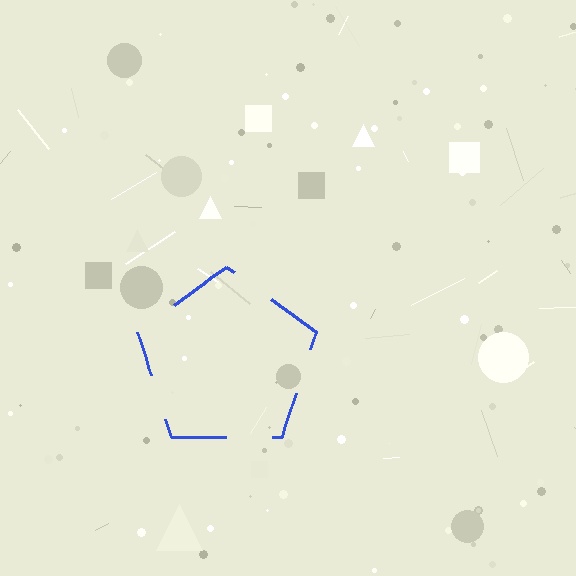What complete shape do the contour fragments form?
The contour fragments form a pentagon.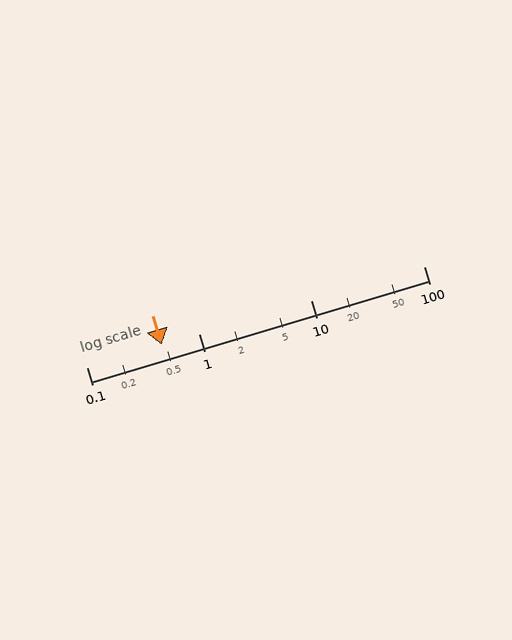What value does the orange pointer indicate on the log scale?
The pointer indicates approximately 0.47.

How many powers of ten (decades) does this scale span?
The scale spans 3 decades, from 0.1 to 100.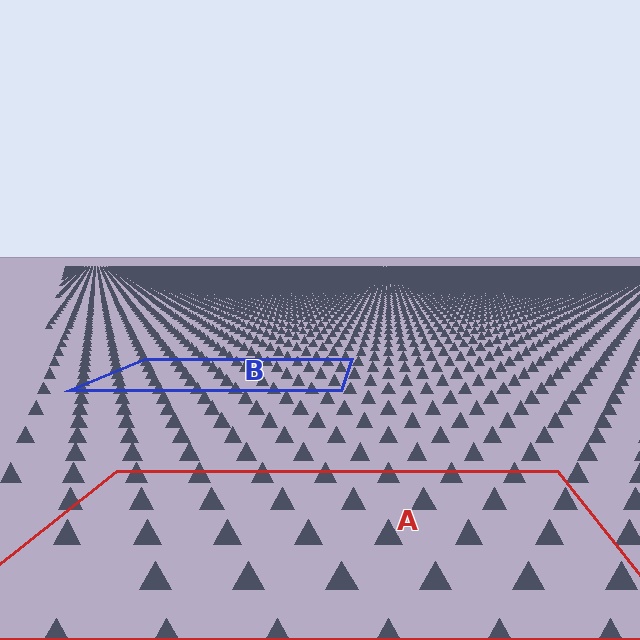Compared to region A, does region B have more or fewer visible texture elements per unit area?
Region B has more texture elements per unit area — they are packed more densely because it is farther away.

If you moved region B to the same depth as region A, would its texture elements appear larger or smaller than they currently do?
They would appear larger. At a closer depth, the same texture elements are projected at a bigger on-screen size.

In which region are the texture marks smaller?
The texture marks are smaller in region B, because it is farther away.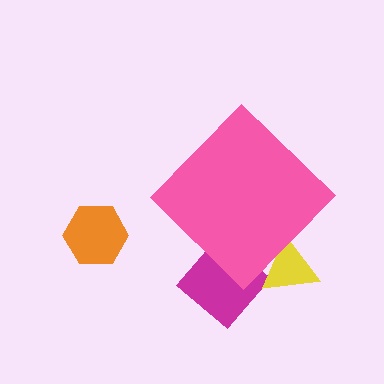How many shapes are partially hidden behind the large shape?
2 shapes are partially hidden.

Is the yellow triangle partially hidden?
Yes, the yellow triangle is partially hidden behind the pink diamond.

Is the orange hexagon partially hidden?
No, the orange hexagon is fully visible.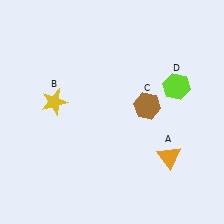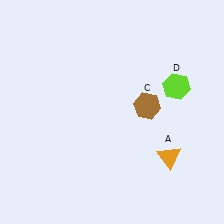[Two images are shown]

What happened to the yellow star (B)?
The yellow star (B) was removed in Image 2. It was in the top-left area of Image 1.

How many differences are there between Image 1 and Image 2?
There is 1 difference between the two images.